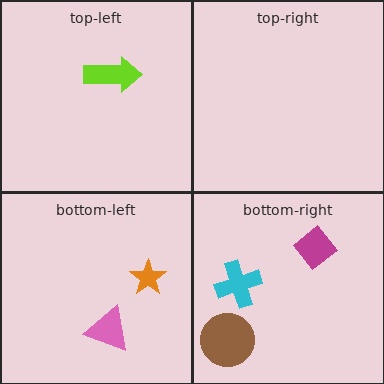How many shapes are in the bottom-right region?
3.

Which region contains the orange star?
The bottom-left region.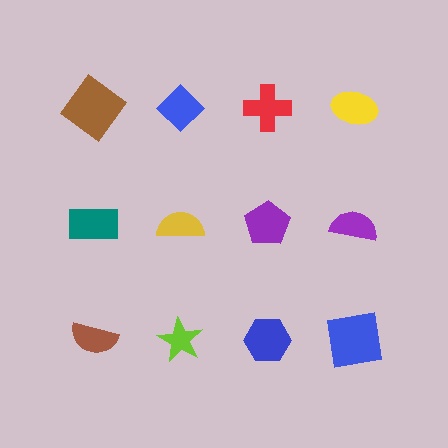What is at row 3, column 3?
A blue hexagon.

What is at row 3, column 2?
A lime star.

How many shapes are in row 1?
4 shapes.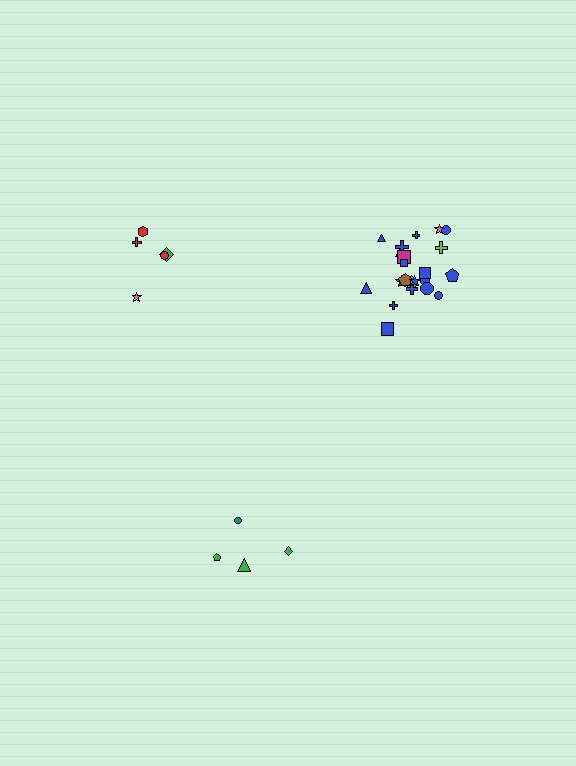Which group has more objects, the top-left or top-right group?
The top-right group.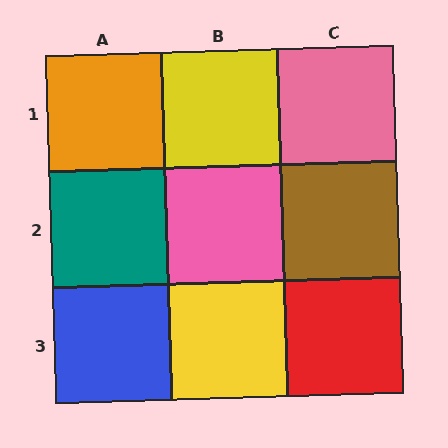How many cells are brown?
1 cell is brown.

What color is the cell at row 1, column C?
Pink.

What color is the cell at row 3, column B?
Yellow.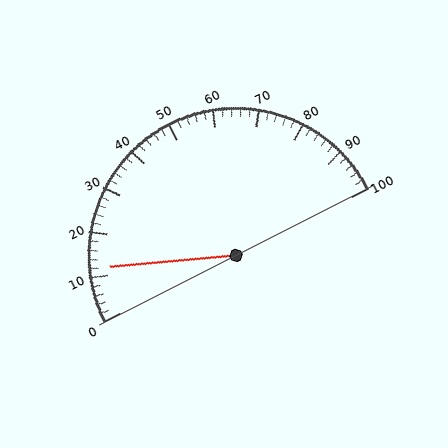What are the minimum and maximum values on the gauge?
The gauge ranges from 0 to 100.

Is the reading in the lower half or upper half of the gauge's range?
The reading is in the lower half of the range (0 to 100).